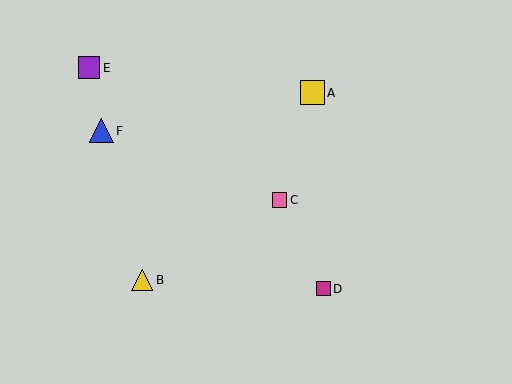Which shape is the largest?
The yellow square (labeled A) is the largest.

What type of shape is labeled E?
Shape E is a purple square.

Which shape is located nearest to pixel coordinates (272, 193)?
The pink square (labeled C) at (280, 200) is nearest to that location.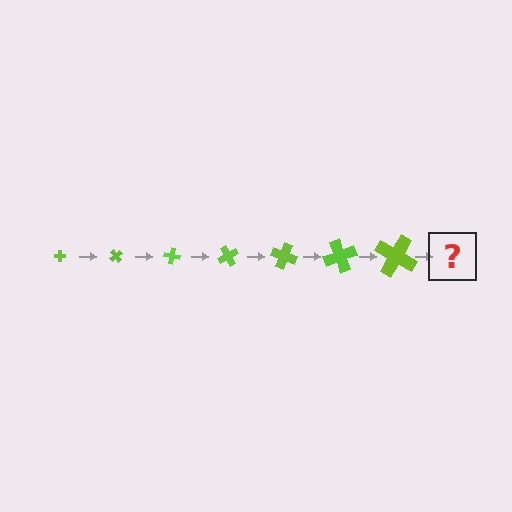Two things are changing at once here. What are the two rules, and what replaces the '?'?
The two rules are that the cross grows larger each step and it rotates 50 degrees each step. The '?' should be a cross, larger than the previous one and rotated 350 degrees from the start.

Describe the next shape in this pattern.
It should be a cross, larger than the previous one and rotated 350 degrees from the start.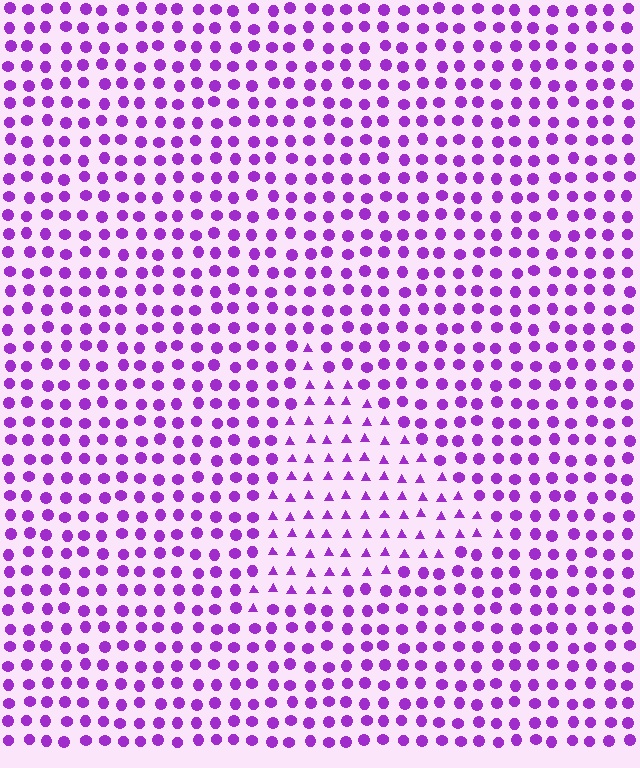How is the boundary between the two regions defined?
The boundary is defined by a change in element shape: triangles inside vs. circles outside. All elements share the same color and spacing.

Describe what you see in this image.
The image is filled with small purple elements arranged in a uniform grid. A triangle-shaped region contains triangles, while the surrounding area contains circles. The boundary is defined purely by the change in element shape.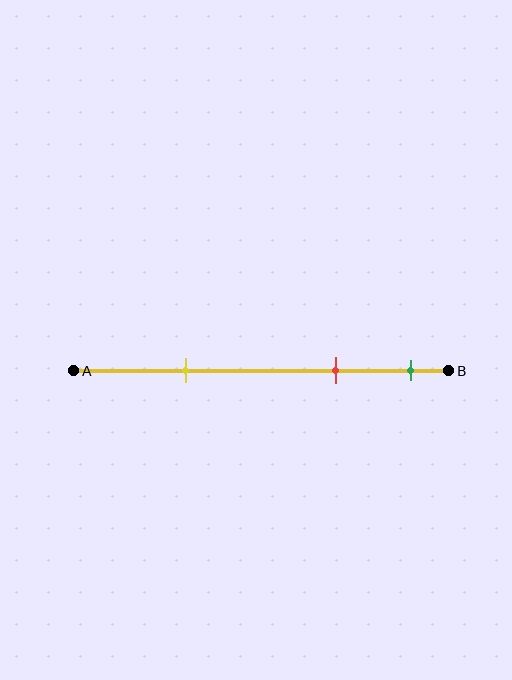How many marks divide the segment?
There are 3 marks dividing the segment.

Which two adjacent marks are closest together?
The red and green marks are the closest adjacent pair.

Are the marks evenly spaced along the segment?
No, the marks are not evenly spaced.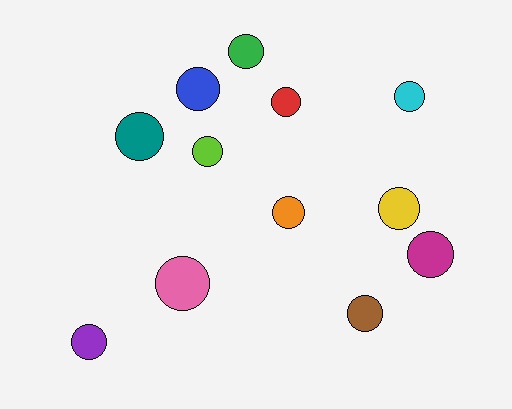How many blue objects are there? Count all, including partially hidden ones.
There is 1 blue object.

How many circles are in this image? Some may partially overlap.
There are 12 circles.